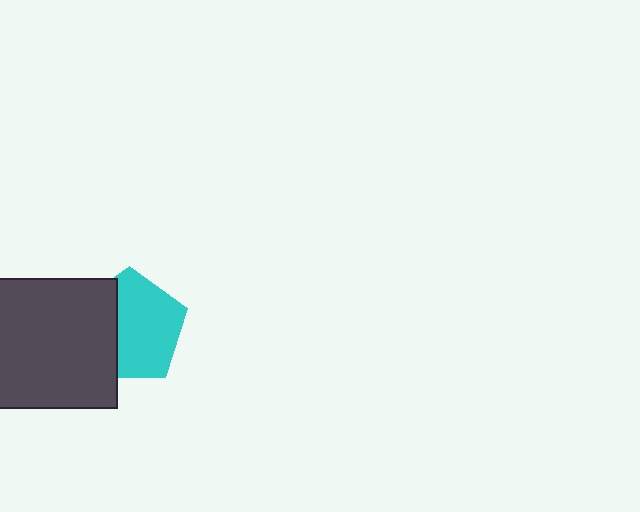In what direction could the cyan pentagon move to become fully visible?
The cyan pentagon could move right. That would shift it out from behind the dark gray square entirely.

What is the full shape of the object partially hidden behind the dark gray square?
The partially hidden object is a cyan pentagon.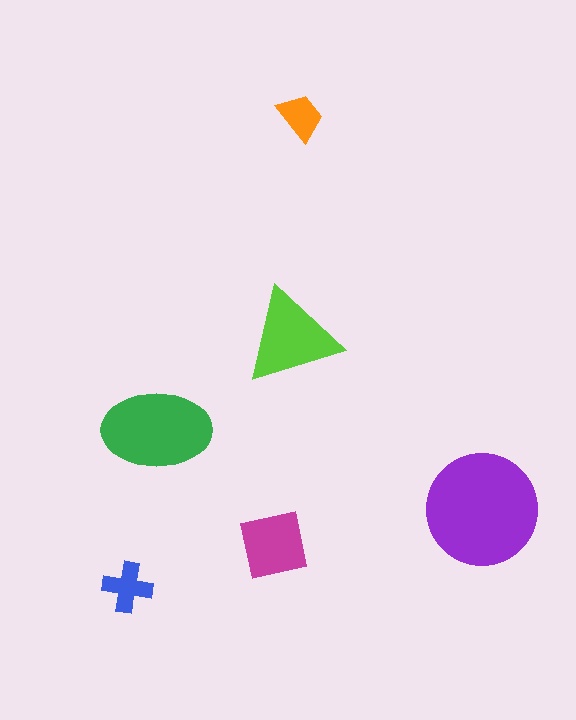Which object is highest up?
The orange trapezoid is topmost.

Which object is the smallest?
The orange trapezoid.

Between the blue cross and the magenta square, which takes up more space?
The magenta square.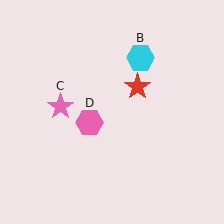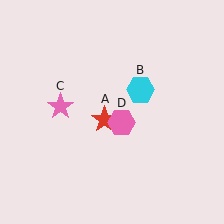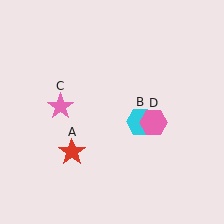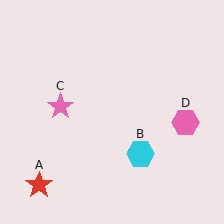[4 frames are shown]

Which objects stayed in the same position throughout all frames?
Pink star (object C) remained stationary.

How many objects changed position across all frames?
3 objects changed position: red star (object A), cyan hexagon (object B), pink hexagon (object D).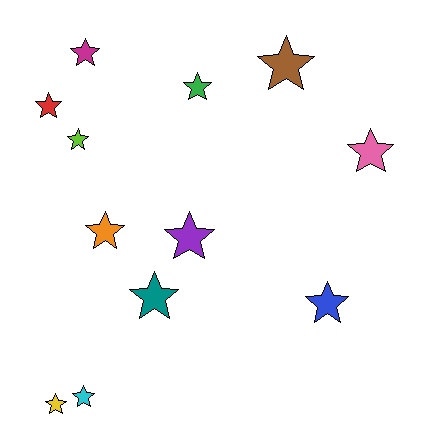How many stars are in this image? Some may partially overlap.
There are 12 stars.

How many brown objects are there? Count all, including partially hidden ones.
There is 1 brown object.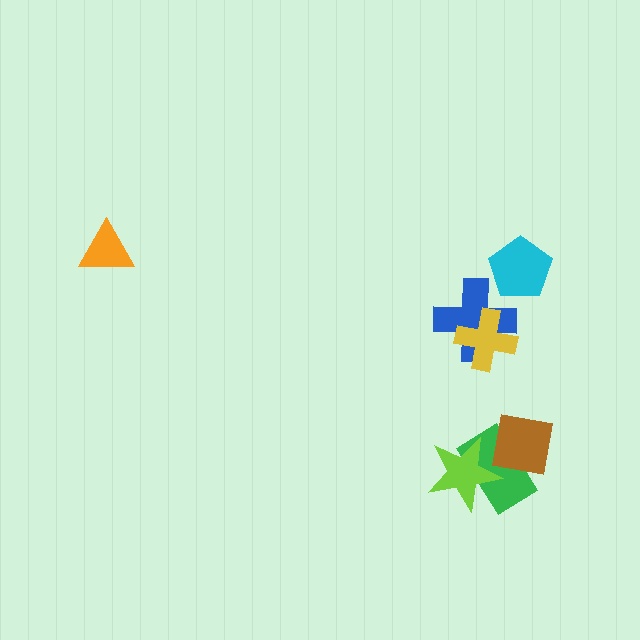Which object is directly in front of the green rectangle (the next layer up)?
The lime star is directly in front of the green rectangle.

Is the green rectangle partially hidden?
Yes, it is partially covered by another shape.